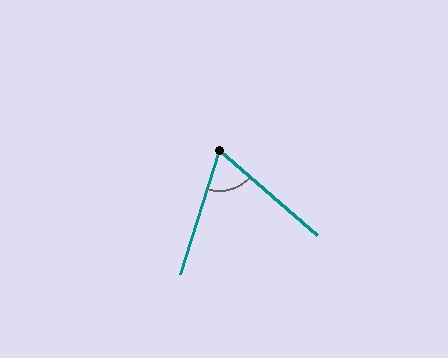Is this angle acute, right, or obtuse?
It is acute.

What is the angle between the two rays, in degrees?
Approximately 66 degrees.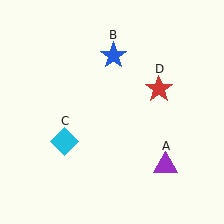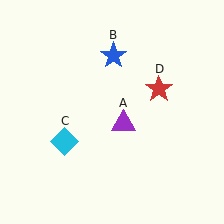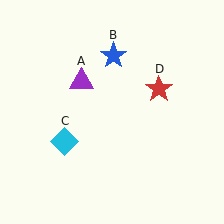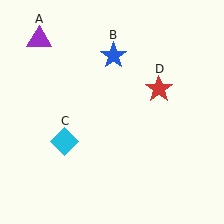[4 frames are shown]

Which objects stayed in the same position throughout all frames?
Blue star (object B) and cyan diamond (object C) and red star (object D) remained stationary.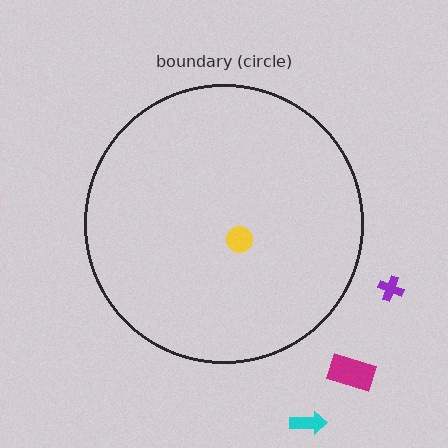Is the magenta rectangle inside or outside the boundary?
Outside.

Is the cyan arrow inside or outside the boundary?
Outside.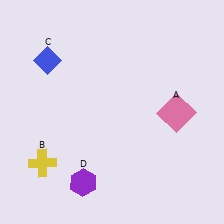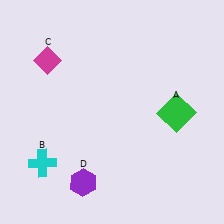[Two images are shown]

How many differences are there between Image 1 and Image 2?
There are 3 differences between the two images.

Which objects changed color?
A changed from pink to green. B changed from yellow to cyan. C changed from blue to magenta.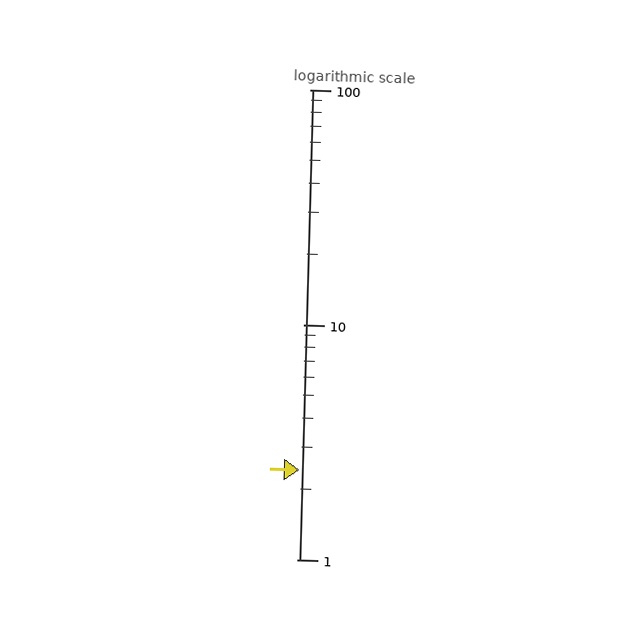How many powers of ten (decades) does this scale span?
The scale spans 2 decades, from 1 to 100.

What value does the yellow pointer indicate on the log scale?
The pointer indicates approximately 2.4.